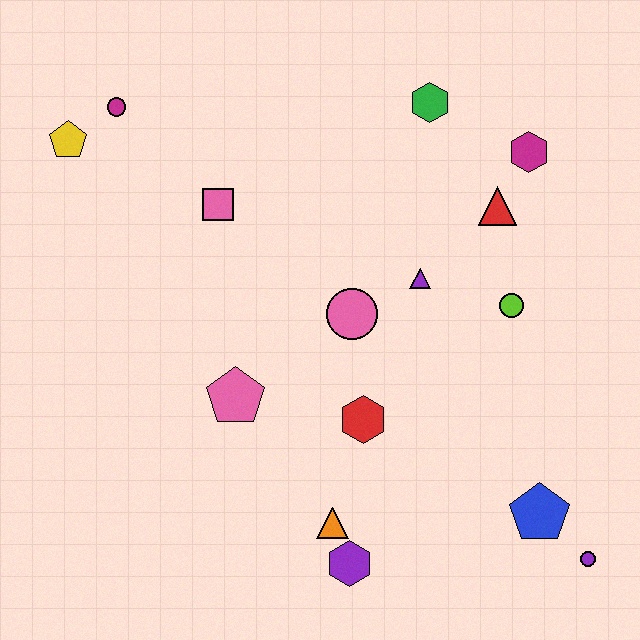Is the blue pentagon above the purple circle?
Yes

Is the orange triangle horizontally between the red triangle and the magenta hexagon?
No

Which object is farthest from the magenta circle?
The purple circle is farthest from the magenta circle.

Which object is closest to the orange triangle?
The purple hexagon is closest to the orange triangle.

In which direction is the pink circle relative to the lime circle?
The pink circle is to the left of the lime circle.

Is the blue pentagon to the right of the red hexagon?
Yes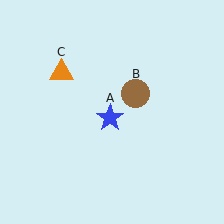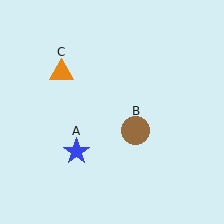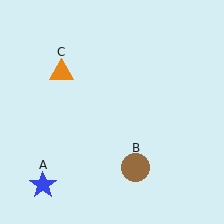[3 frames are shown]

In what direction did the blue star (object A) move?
The blue star (object A) moved down and to the left.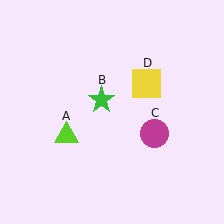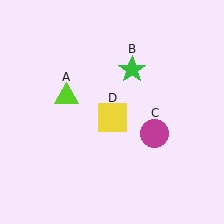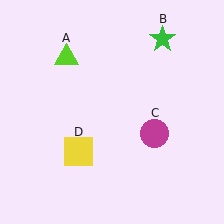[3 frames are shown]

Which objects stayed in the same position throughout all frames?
Magenta circle (object C) remained stationary.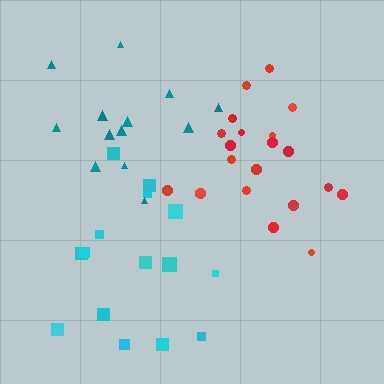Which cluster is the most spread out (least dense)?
Cyan.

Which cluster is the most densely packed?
Red.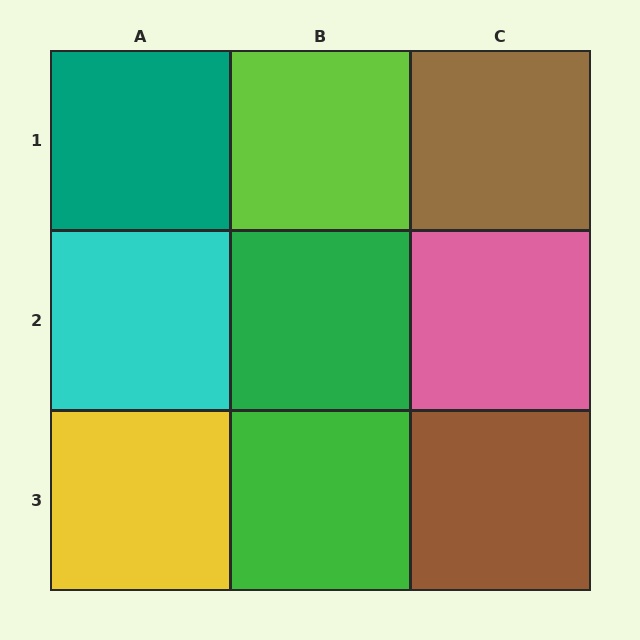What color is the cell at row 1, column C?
Brown.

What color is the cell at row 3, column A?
Yellow.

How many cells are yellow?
1 cell is yellow.